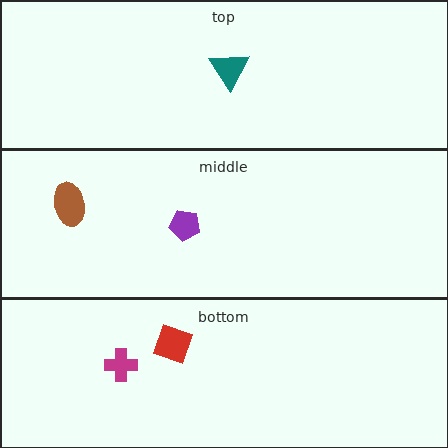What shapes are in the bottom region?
The red square, the magenta cross.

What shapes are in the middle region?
The purple pentagon, the brown ellipse.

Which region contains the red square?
The bottom region.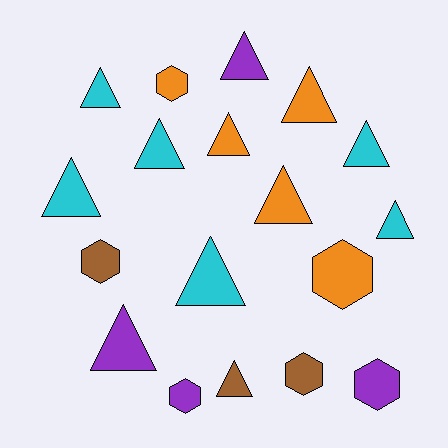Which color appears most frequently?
Cyan, with 6 objects.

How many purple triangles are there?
There are 2 purple triangles.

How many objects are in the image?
There are 18 objects.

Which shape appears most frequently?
Triangle, with 12 objects.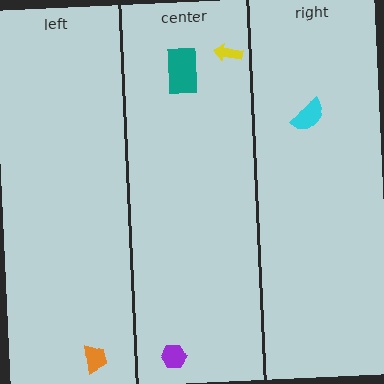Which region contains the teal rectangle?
The center region.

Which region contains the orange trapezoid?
The left region.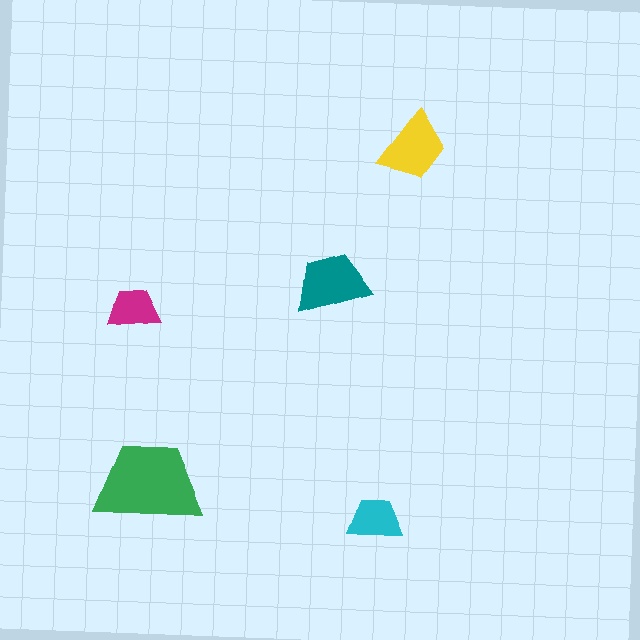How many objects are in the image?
There are 5 objects in the image.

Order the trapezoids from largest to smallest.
the green one, the teal one, the yellow one, the cyan one, the magenta one.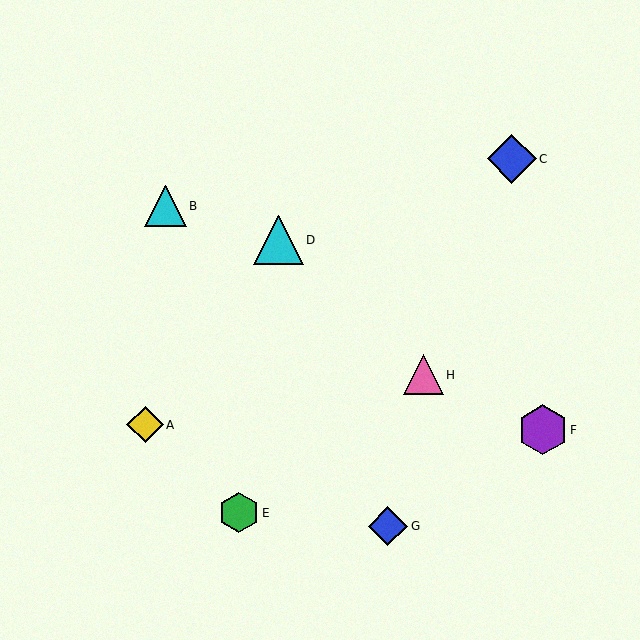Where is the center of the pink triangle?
The center of the pink triangle is at (423, 375).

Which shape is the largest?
The purple hexagon (labeled F) is the largest.